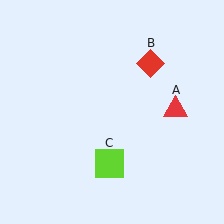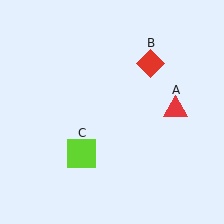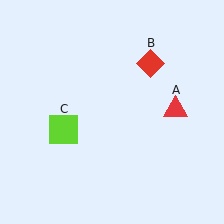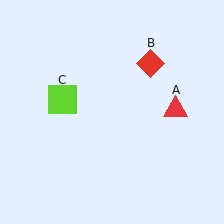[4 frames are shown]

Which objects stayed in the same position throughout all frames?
Red triangle (object A) and red diamond (object B) remained stationary.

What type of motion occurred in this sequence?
The lime square (object C) rotated clockwise around the center of the scene.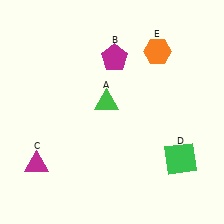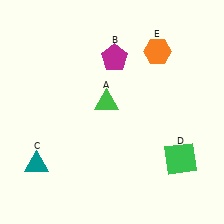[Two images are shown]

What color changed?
The triangle (C) changed from magenta in Image 1 to teal in Image 2.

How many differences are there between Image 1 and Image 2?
There is 1 difference between the two images.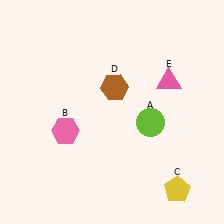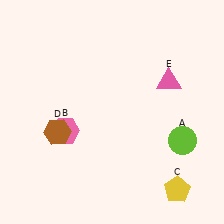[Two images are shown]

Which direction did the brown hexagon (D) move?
The brown hexagon (D) moved left.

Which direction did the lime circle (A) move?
The lime circle (A) moved right.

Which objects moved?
The objects that moved are: the lime circle (A), the brown hexagon (D).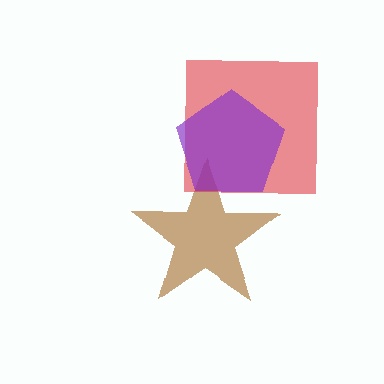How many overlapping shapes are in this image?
There are 3 overlapping shapes in the image.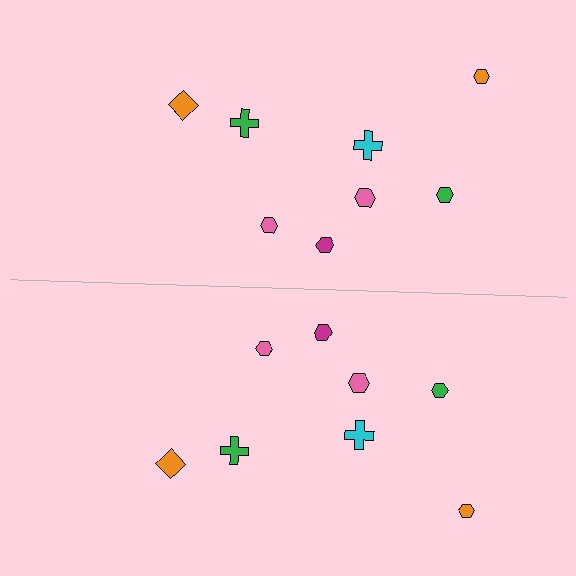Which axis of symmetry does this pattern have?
The pattern has a horizontal axis of symmetry running through the center of the image.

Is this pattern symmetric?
Yes, this pattern has bilateral (reflection) symmetry.